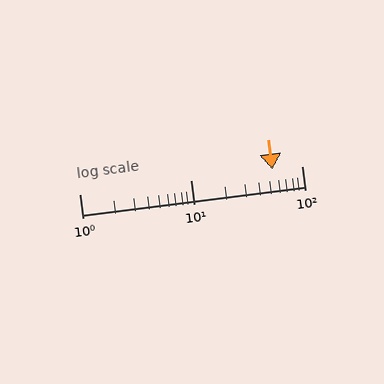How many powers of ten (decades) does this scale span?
The scale spans 2 decades, from 1 to 100.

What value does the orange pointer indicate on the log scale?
The pointer indicates approximately 55.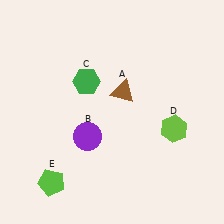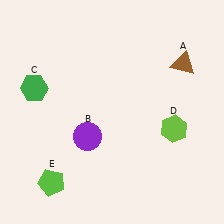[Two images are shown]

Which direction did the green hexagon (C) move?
The green hexagon (C) moved left.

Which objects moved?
The objects that moved are: the brown triangle (A), the green hexagon (C).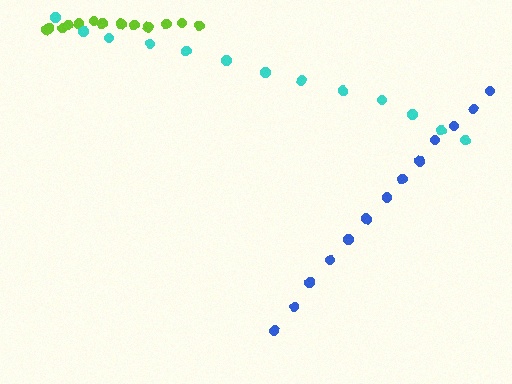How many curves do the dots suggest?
There are 3 distinct paths.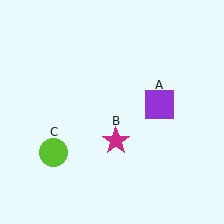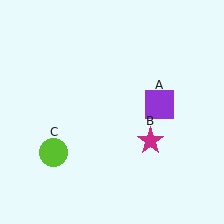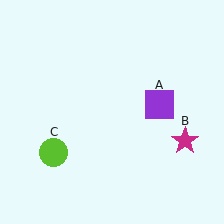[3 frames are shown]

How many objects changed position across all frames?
1 object changed position: magenta star (object B).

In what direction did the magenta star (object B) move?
The magenta star (object B) moved right.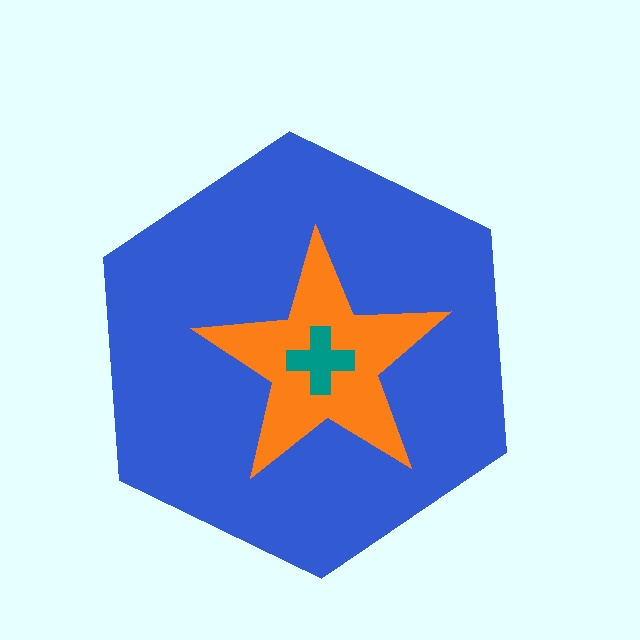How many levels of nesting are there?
3.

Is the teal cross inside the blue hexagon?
Yes.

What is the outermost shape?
The blue hexagon.